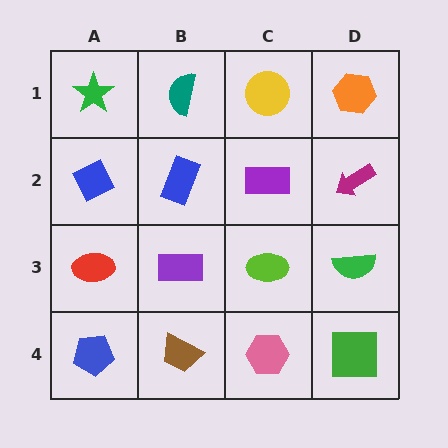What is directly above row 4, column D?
A green semicircle.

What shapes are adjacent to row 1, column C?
A purple rectangle (row 2, column C), a teal semicircle (row 1, column B), an orange hexagon (row 1, column D).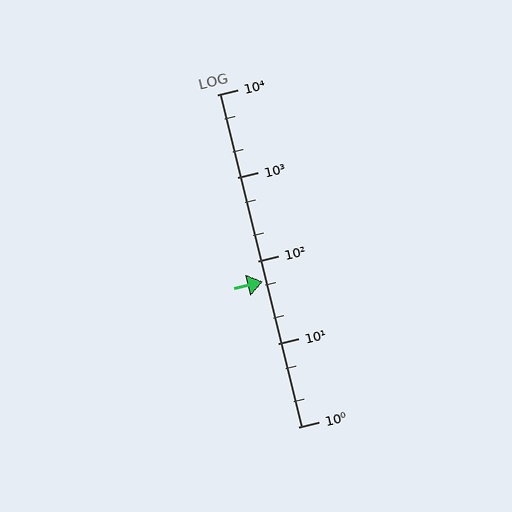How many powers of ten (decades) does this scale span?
The scale spans 4 decades, from 1 to 10000.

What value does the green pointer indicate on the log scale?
The pointer indicates approximately 56.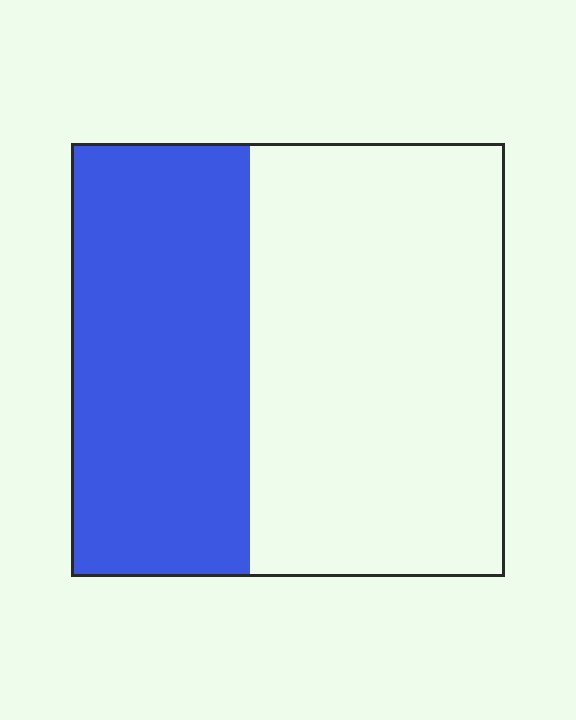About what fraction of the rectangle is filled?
About two fifths (2/5).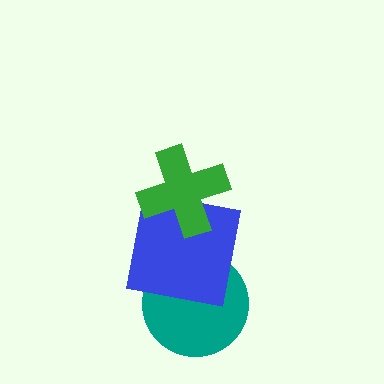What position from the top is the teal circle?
The teal circle is 3rd from the top.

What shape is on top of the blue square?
The green cross is on top of the blue square.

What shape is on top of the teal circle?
The blue square is on top of the teal circle.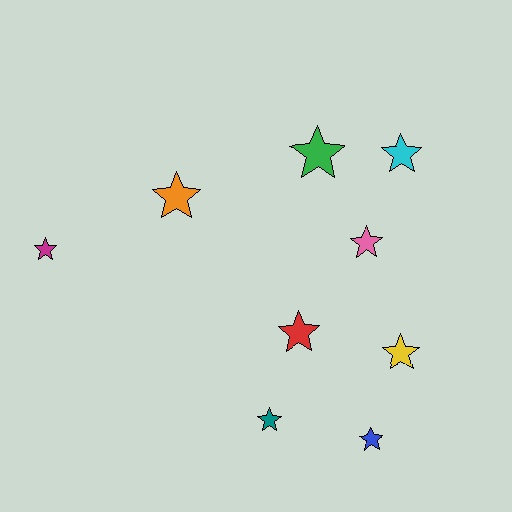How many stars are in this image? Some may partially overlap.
There are 9 stars.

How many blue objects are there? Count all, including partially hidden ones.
There is 1 blue object.